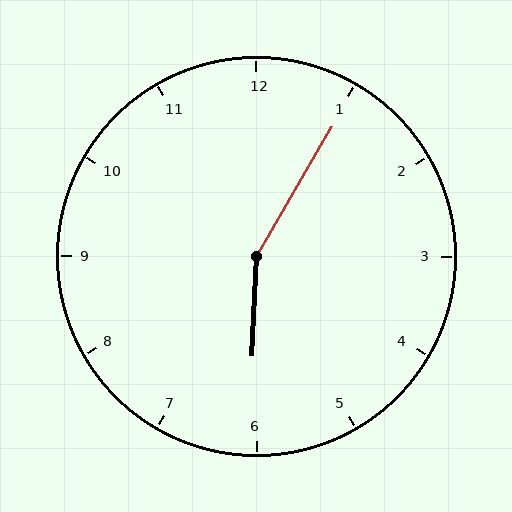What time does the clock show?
6:05.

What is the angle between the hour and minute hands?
Approximately 152 degrees.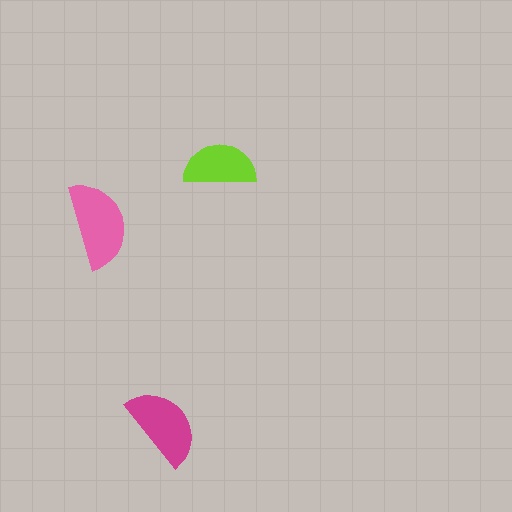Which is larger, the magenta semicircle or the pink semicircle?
The pink one.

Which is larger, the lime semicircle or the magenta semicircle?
The magenta one.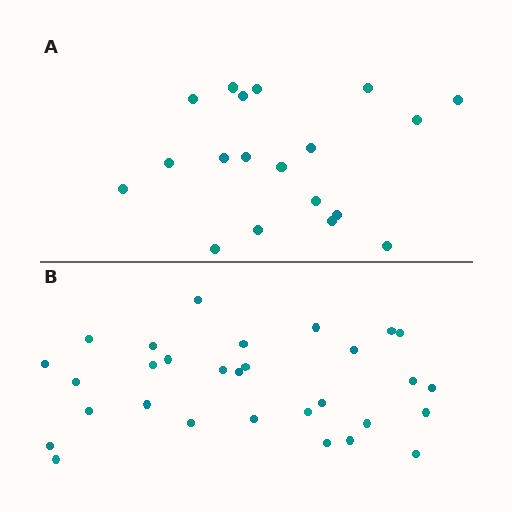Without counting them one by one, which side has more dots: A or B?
Region B (the bottom region) has more dots.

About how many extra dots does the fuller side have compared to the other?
Region B has roughly 12 or so more dots than region A.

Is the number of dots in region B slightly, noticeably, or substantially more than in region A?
Region B has substantially more. The ratio is roughly 1.6 to 1.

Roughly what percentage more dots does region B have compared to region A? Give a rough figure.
About 60% more.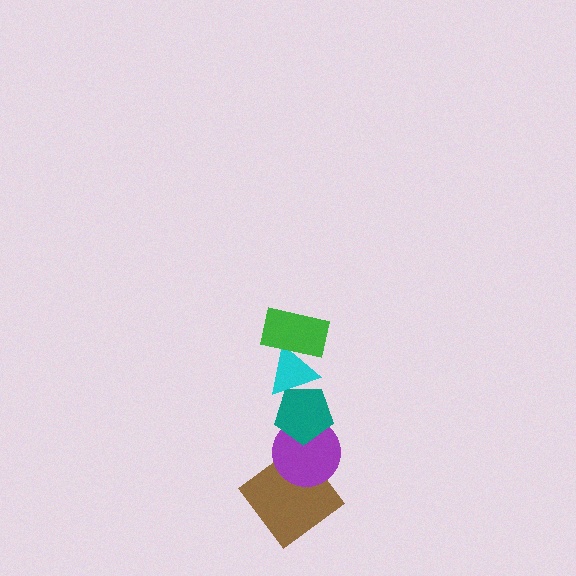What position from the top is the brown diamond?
The brown diamond is 5th from the top.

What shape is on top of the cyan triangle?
The green rectangle is on top of the cyan triangle.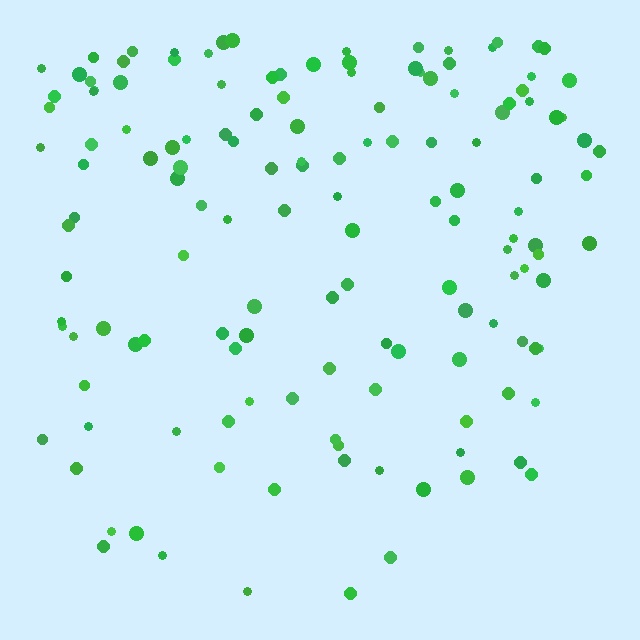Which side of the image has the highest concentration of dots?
The top.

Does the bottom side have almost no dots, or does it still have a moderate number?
Still a moderate number, just noticeably fewer than the top.